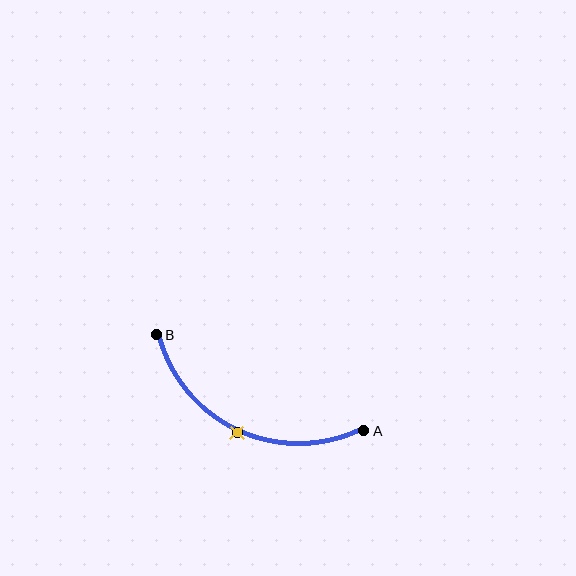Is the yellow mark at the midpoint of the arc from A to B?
Yes. The yellow mark lies on the arc at equal arc-length from both A and B — it is the arc midpoint.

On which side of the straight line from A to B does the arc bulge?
The arc bulges below the straight line connecting A and B.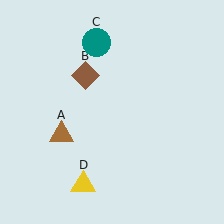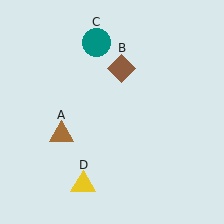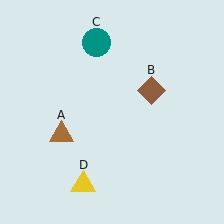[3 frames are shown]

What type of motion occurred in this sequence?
The brown diamond (object B) rotated clockwise around the center of the scene.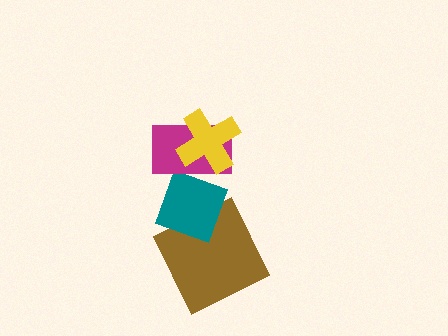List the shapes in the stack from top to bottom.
From top to bottom: the yellow cross, the magenta rectangle, the teal diamond, the brown square.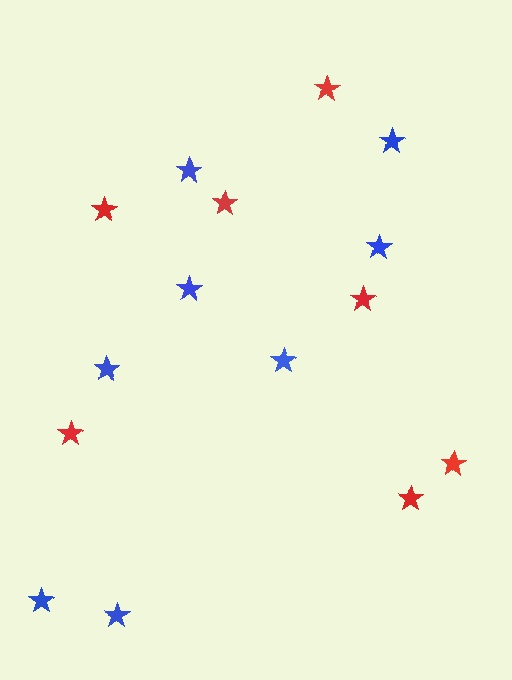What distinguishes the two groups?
There are 2 groups: one group of red stars (7) and one group of blue stars (8).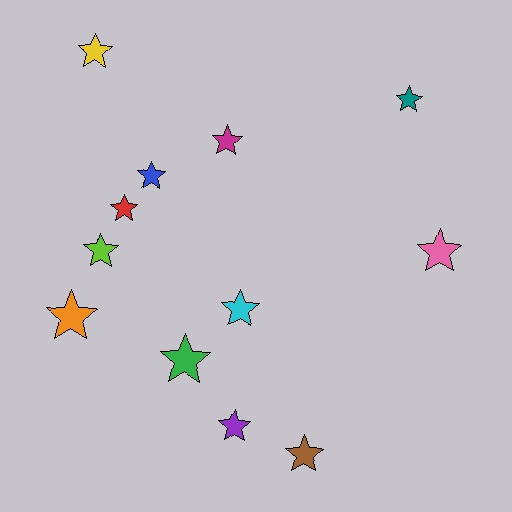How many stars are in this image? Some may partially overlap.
There are 12 stars.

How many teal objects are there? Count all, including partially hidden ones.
There is 1 teal object.